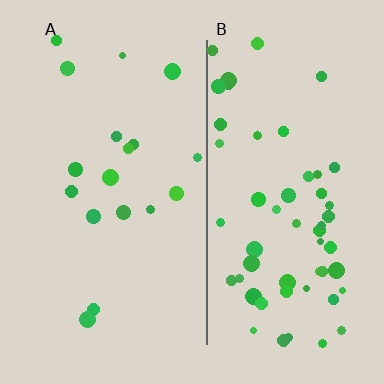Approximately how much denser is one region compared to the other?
Approximately 3.1× — region B over region A.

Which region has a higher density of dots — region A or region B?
B (the right).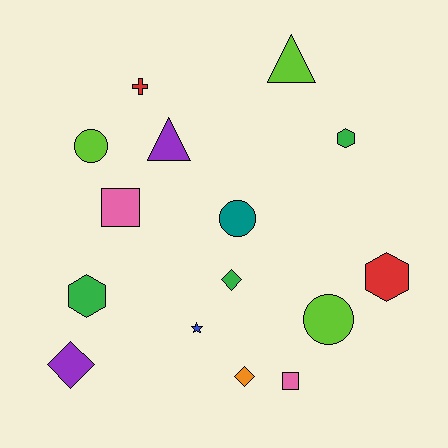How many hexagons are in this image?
There are 3 hexagons.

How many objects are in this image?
There are 15 objects.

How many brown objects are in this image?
There are no brown objects.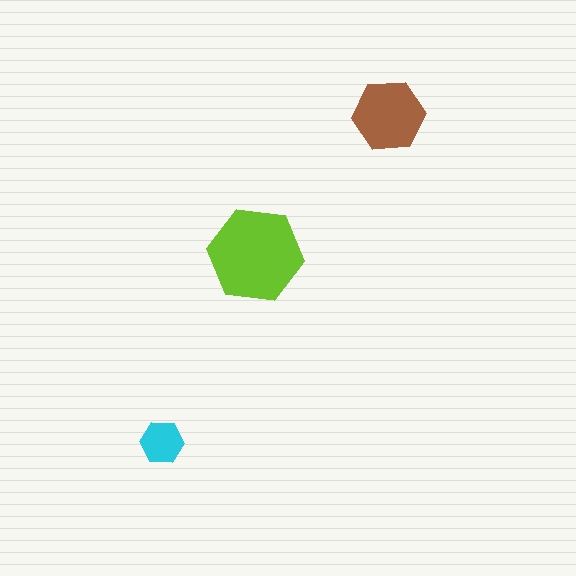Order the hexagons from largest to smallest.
the lime one, the brown one, the cyan one.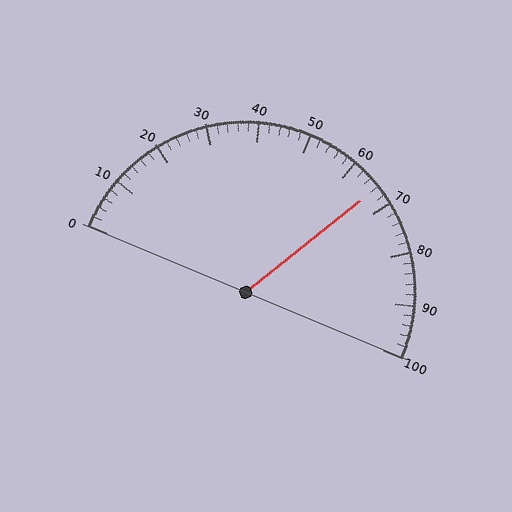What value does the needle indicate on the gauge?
The needle indicates approximately 66.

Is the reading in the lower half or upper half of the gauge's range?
The reading is in the upper half of the range (0 to 100).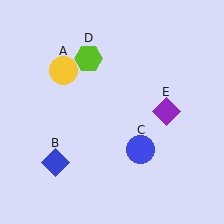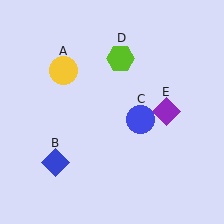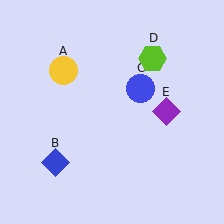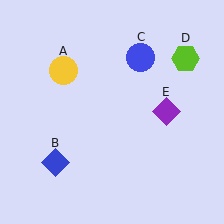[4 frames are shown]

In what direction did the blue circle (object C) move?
The blue circle (object C) moved up.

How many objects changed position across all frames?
2 objects changed position: blue circle (object C), lime hexagon (object D).